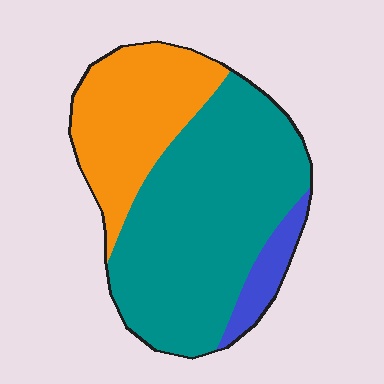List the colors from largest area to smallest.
From largest to smallest: teal, orange, blue.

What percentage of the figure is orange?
Orange takes up about one third (1/3) of the figure.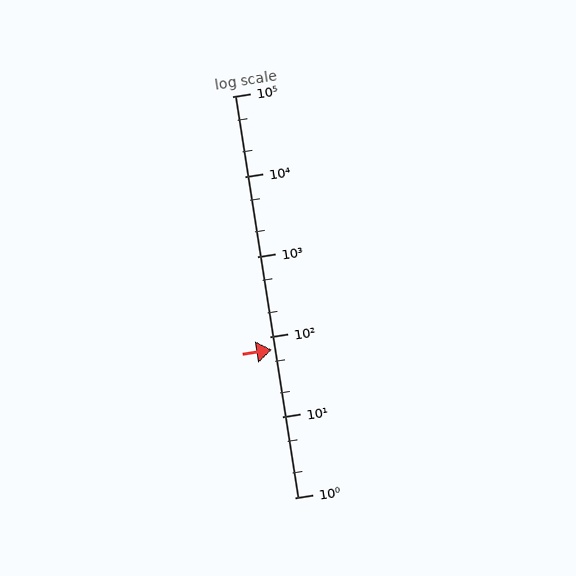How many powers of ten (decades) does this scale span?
The scale spans 5 decades, from 1 to 100000.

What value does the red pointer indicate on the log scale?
The pointer indicates approximately 69.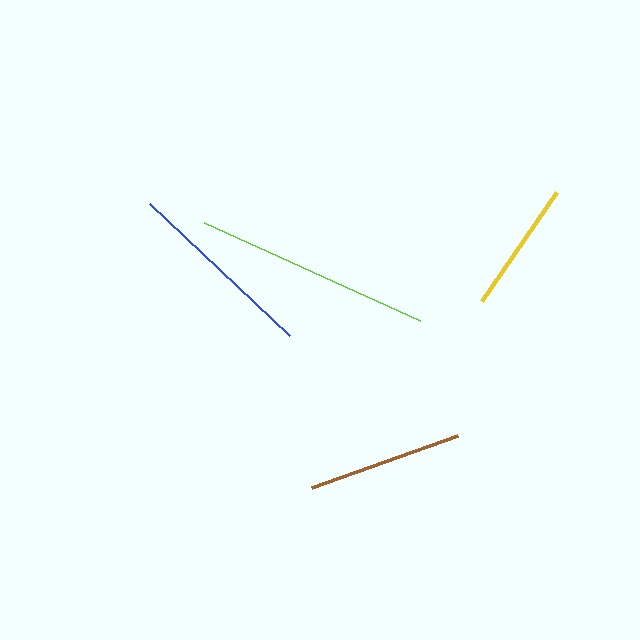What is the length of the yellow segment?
The yellow segment is approximately 132 pixels long.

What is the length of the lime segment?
The lime segment is approximately 237 pixels long.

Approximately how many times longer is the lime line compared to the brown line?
The lime line is approximately 1.5 times the length of the brown line.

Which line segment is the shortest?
The yellow line is the shortest at approximately 132 pixels.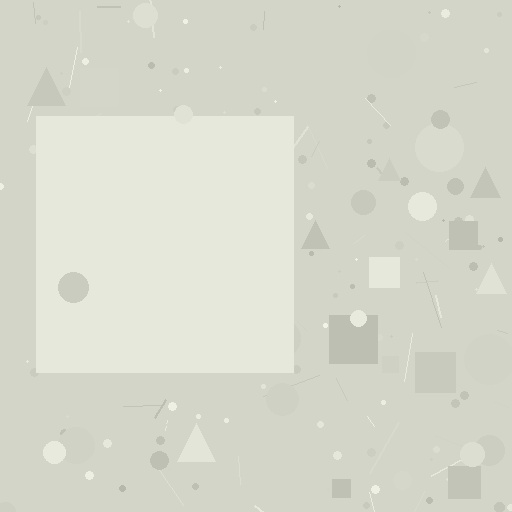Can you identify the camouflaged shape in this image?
The camouflaged shape is a square.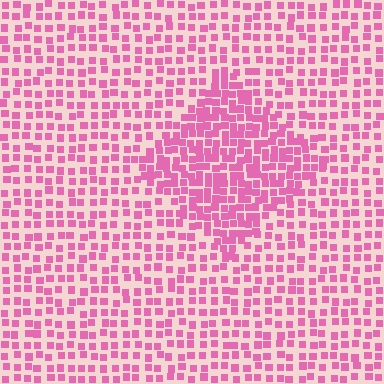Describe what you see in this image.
The image contains small pink elements arranged at two different densities. A diamond-shaped region is visible where the elements are more densely packed than the surrounding area.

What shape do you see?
I see a diamond.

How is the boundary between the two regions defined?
The boundary is defined by a change in element density (approximately 1.8x ratio). All elements are the same color, size, and shape.